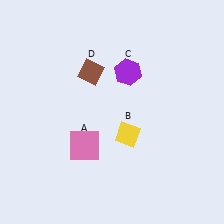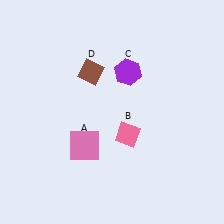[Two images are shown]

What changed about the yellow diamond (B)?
In Image 1, B is yellow. In Image 2, it changed to pink.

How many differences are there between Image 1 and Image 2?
There is 1 difference between the two images.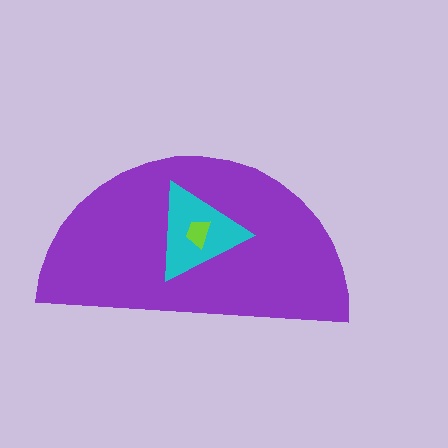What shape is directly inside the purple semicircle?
The cyan triangle.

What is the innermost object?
The lime trapezoid.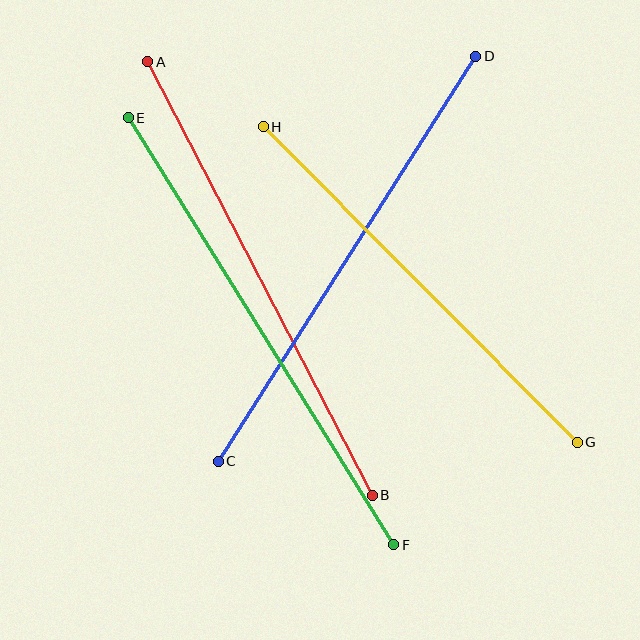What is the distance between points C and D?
The distance is approximately 480 pixels.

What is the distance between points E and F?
The distance is approximately 503 pixels.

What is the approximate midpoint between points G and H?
The midpoint is at approximately (420, 285) pixels.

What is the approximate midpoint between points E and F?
The midpoint is at approximately (261, 331) pixels.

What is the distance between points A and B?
The distance is approximately 488 pixels.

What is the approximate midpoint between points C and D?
The midpoint is at approximately (347, 259) pixels.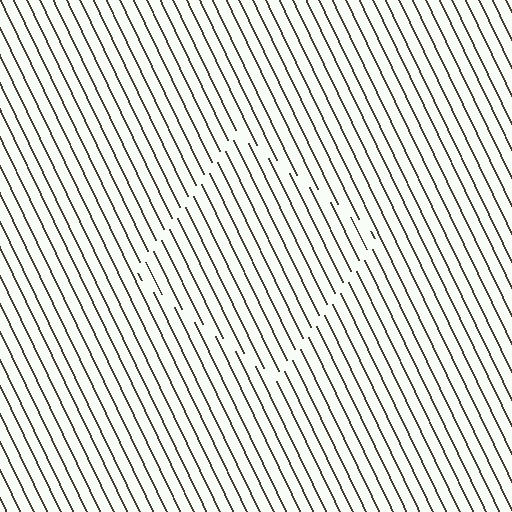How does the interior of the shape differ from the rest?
The interior of the shape contains the same grating, shifted by half a period — the contour is defined by the phase discontinuity where line-ends from the inner and outer gratings abut.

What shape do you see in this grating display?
An illusory square. The interior of the shape contains the same grating, shifted by half a period — the contour is defined by the phase discontinuity where line-ends from the inner and outer gratings abut.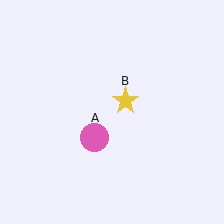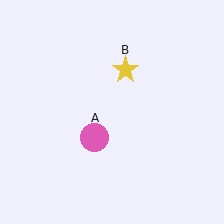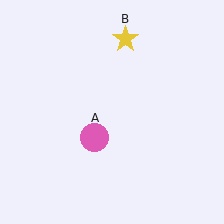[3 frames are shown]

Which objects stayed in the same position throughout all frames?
Pink circle (object A) remained stationary.